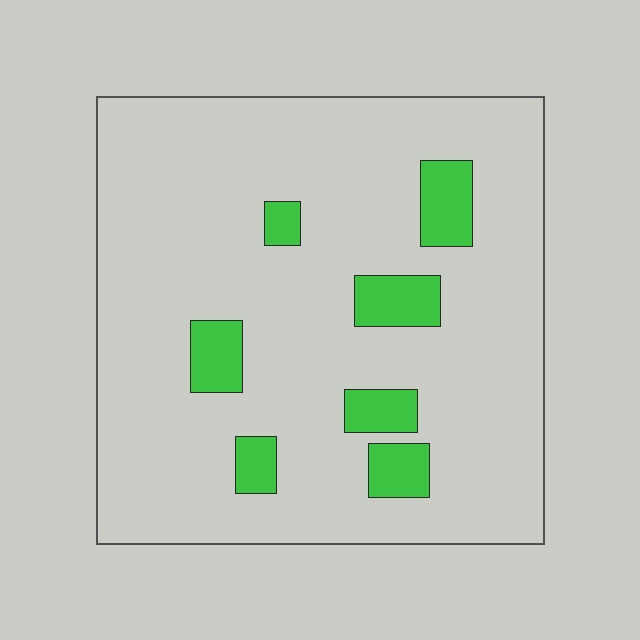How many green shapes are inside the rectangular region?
7.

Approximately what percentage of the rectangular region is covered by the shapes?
Approximately 10%.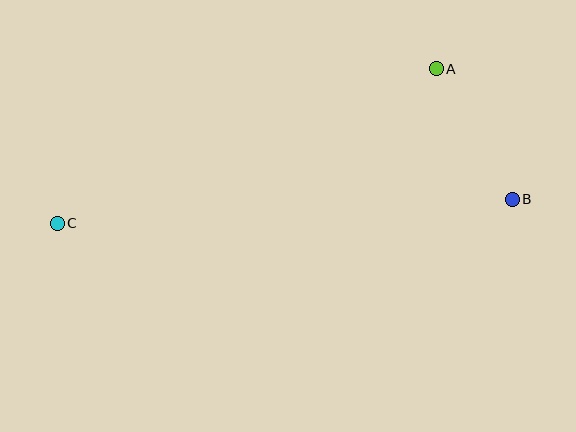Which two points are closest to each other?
Points A and B are closest to each other.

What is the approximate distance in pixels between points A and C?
The distance between A and C is approximately 410 pixels.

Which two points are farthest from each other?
Points B and C are farthest from each other.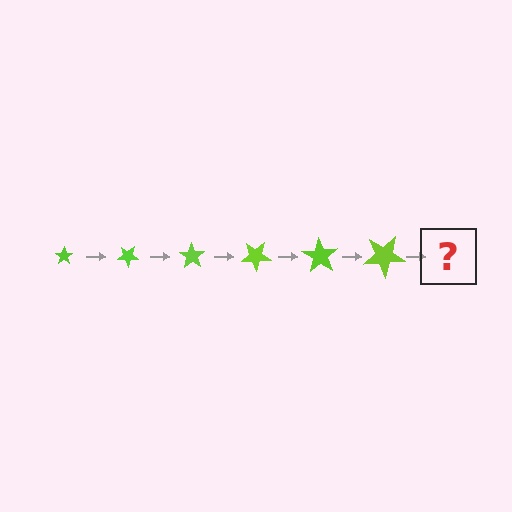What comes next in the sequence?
The next element should be a star, larger than the previous one and rotated 210 degrees from the start.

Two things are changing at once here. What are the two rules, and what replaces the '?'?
The two rules are that the star grows larger each step and it rotates 35 degrees each step. The '?' should be a star, larger than the previous one and rotated 210 degrees from the start.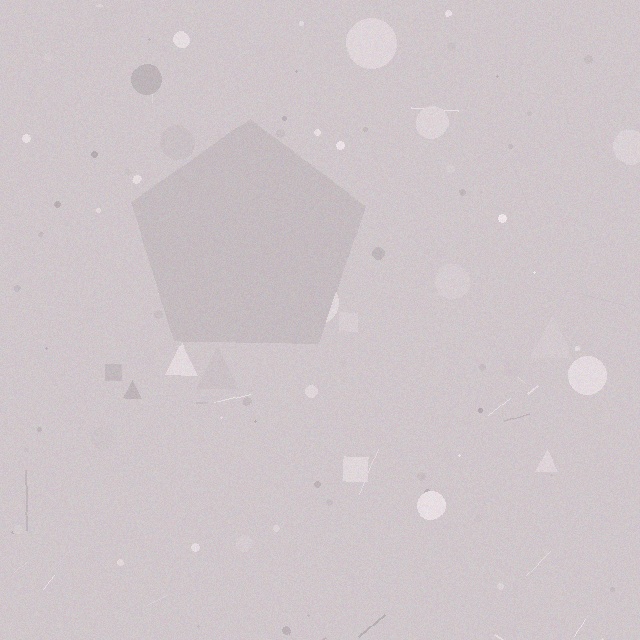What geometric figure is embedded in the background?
A pentagon is embedded in the background.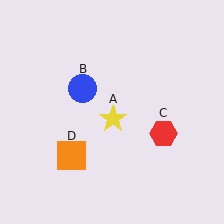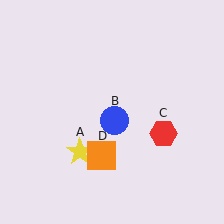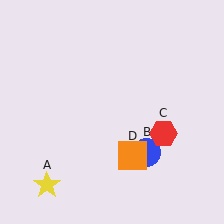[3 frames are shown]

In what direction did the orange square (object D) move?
The orange square (object D) moved right.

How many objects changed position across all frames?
3 objects changed position: yellow star (object A), blue circle (object B), orange square (object D).